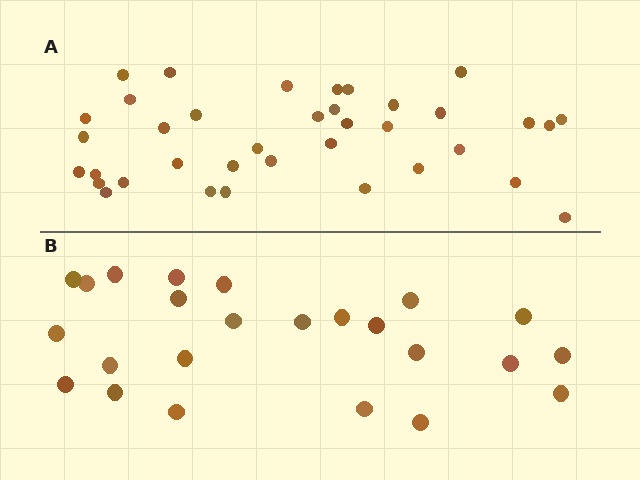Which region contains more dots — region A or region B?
Region A (the top region) has more dots.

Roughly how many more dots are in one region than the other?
Region A has approximately 15 more dots than region B.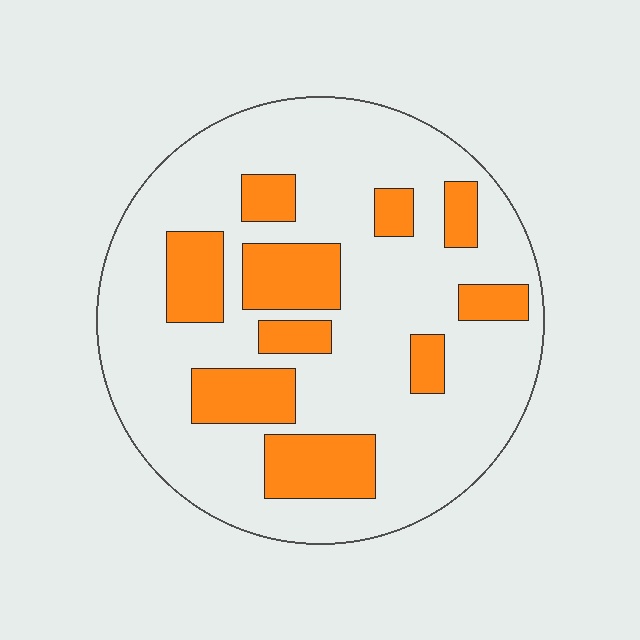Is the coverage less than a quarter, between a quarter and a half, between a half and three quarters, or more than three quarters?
Less than a quarter.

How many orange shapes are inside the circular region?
10.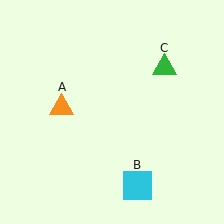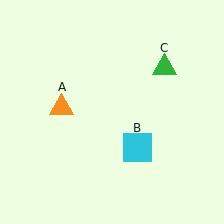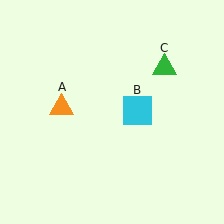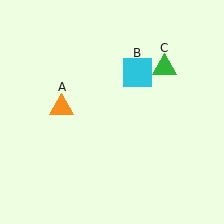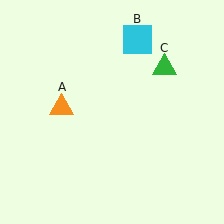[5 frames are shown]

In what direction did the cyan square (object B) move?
The cyan square (object B) moved up.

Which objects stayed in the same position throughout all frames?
Orange triangle (object A) and green triangle (object C) remained stationary.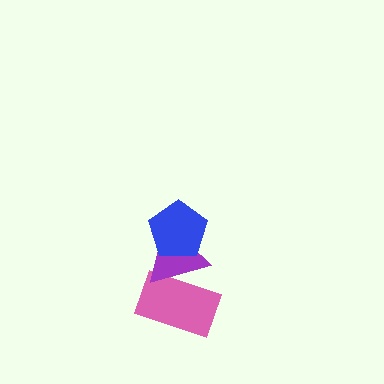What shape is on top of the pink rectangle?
The purple triangle is on top of the pink rectangle.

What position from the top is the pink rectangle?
The pink rectangle is 3rd from the top.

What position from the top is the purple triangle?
The purple triangle is 2nd from the top.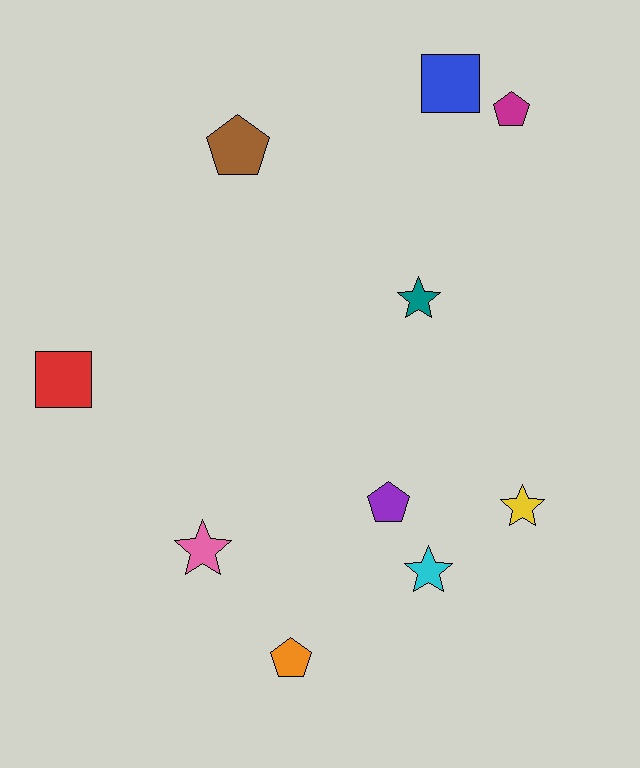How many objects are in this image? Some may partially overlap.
There are 10 objects.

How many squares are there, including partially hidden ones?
There are 2 squares.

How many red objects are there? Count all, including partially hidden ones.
There is 1 red object.